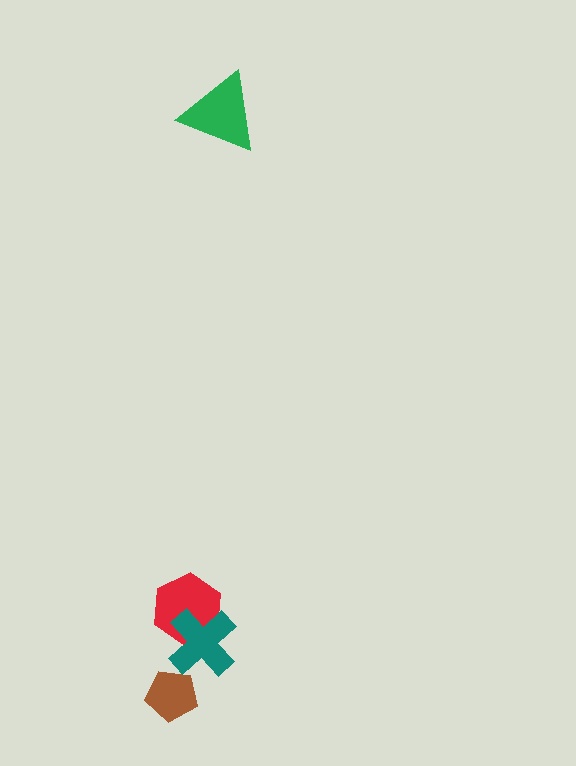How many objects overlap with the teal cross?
1 object overlaps with the teal cross.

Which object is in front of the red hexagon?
The teal cross is in front of the red hexagon.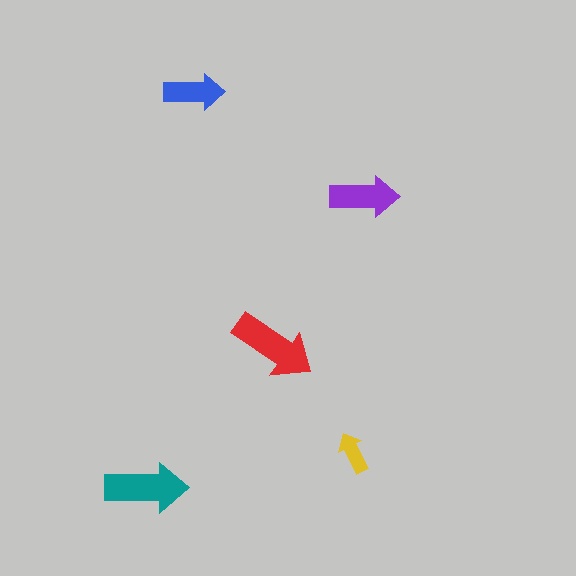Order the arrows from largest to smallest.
the red one, the teal one, the purple one, the blue one, the yellow one.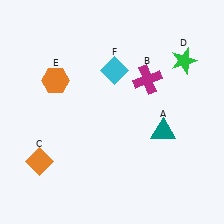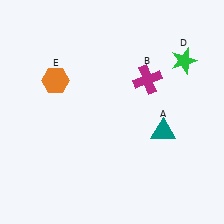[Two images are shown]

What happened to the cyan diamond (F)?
The cyan diamond (F) was removed in Image 2. It was in the top-right area of Image 1.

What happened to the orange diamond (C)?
The orange diamond (C) was removed in Image 2. It was in the bottom-left area of Image 1.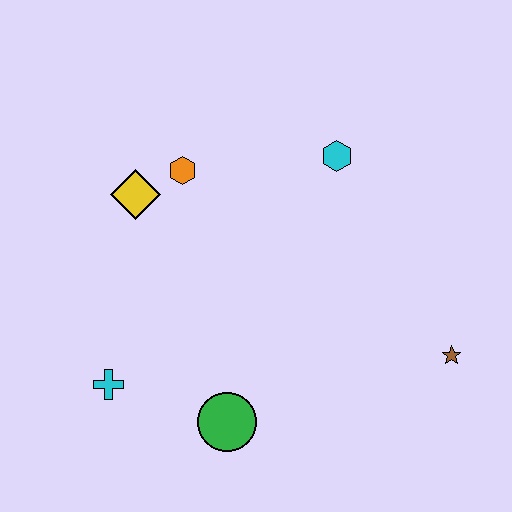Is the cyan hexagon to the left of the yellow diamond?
No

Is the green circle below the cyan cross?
Yes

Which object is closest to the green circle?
The cyan cross is closest to the green circle.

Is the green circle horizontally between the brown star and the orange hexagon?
Yes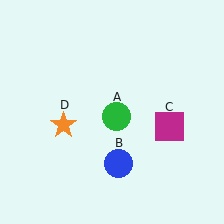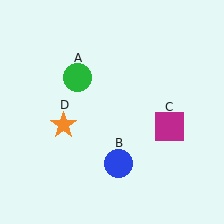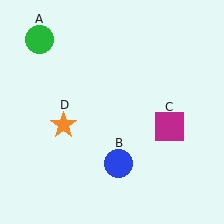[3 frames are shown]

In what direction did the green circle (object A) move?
The green circle (object A) moved up and to the left.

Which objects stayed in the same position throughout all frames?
Blue circle (object B) and magenta square (object C) and orange star (object D) remained stationary.